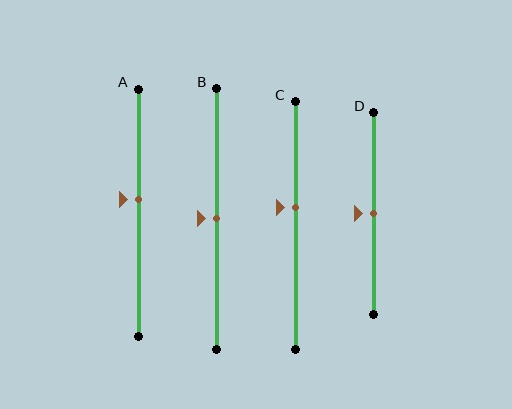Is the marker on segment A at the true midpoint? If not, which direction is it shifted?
No, the marker on segment A is shifted upward by about 5% of the segment length.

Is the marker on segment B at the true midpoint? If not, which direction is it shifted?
Yes, the marker on segment B is at the true midpoint.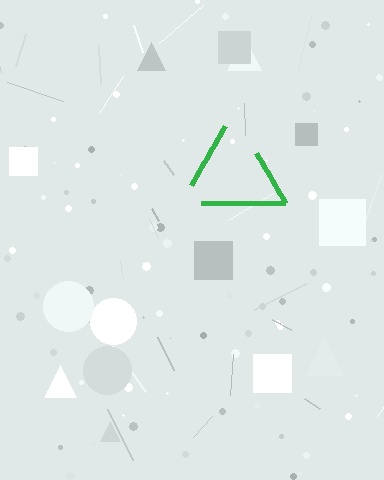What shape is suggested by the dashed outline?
The dashed outline suggests a triangle.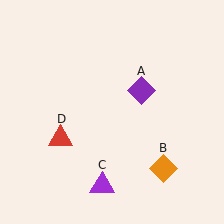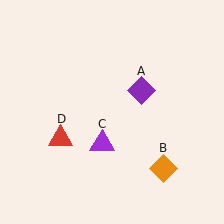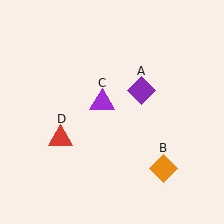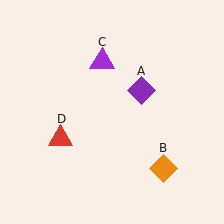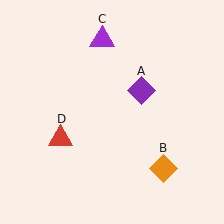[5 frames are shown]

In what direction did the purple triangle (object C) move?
The purple triangle (object C) moved up.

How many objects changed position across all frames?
1 object changed position: purple triangle (object C).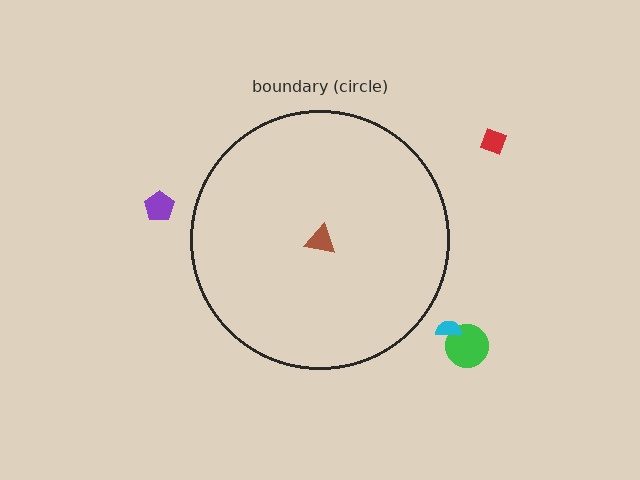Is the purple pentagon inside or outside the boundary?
Outside.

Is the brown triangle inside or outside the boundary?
Inside.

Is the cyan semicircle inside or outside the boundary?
Outside.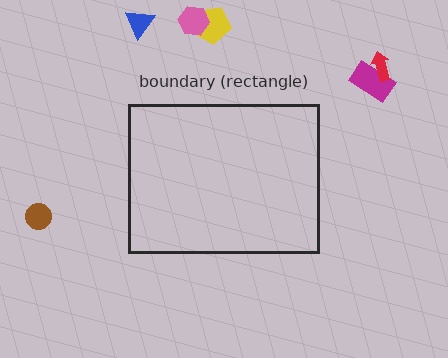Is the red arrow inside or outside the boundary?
Outside.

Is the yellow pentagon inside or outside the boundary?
Outside.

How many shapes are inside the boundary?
0 inside, 6 outside.